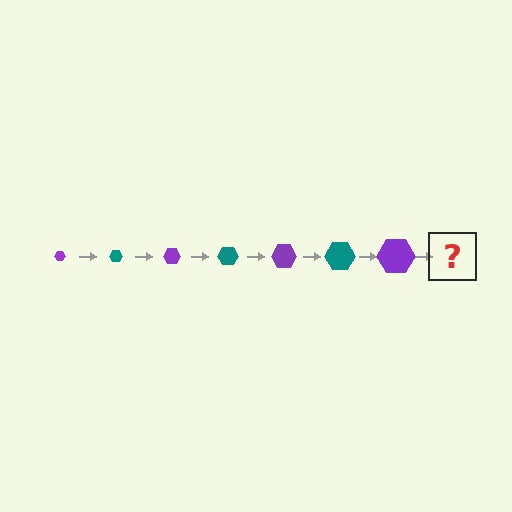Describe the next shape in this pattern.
It should be a teal hexagon, larger than the previous one.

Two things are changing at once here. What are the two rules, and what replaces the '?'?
The two rules are that the hexagon grows larger each step and the color cycles through purple and teal. The '?' should be a teal hexagon, larger than the previous one.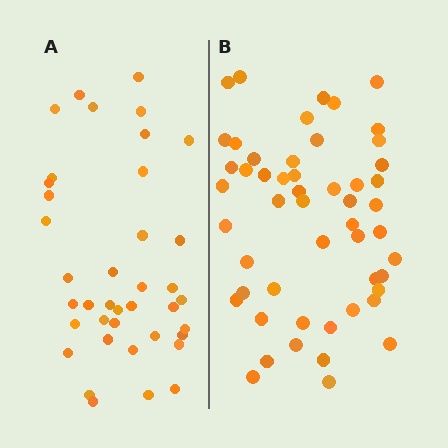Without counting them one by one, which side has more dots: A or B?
Region B (the right region) has more dots.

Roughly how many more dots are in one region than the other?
Region B has approximately 15 more dots than region A.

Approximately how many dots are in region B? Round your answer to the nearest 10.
About 50 dots. (The exact count is 52, which rounds to 50.)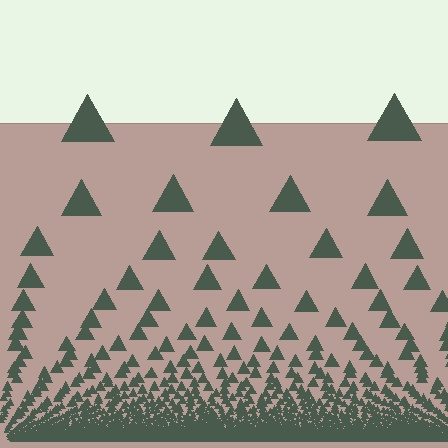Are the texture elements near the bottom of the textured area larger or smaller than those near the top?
Smaller. The gradient is inverted — elements near the bottom are smaller and denser.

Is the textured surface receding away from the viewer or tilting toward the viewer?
The surface appears to tilt toward the viewer. Texture elements get larger and sparser toward the top.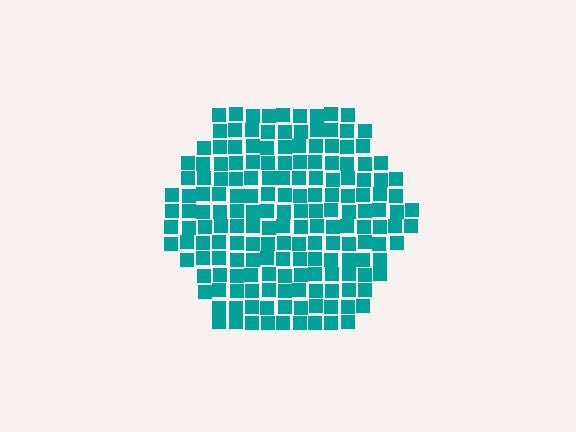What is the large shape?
The large shape is a hexagon.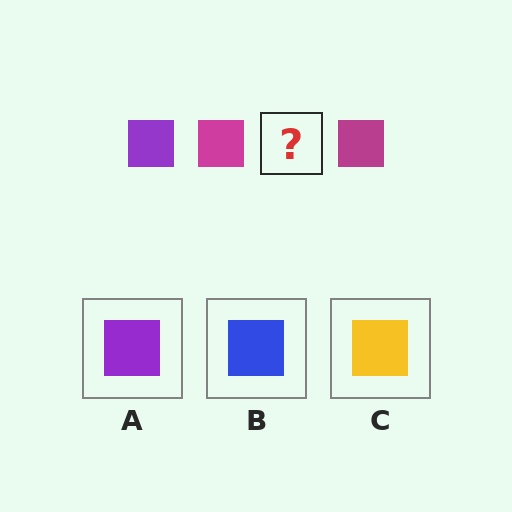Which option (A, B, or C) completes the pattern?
A.